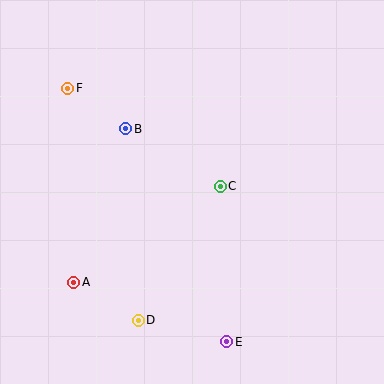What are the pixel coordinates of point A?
Point A is at (74, 282).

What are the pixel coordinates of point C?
Point C is at (220, 186).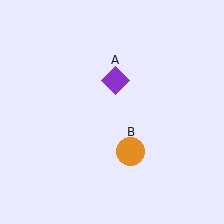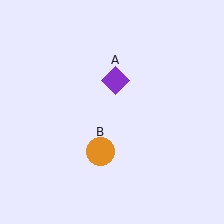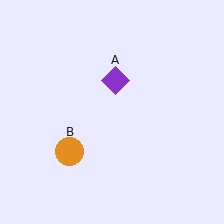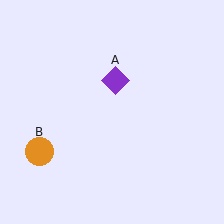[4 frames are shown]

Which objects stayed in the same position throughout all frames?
Purple diamond (object A) remained stationary.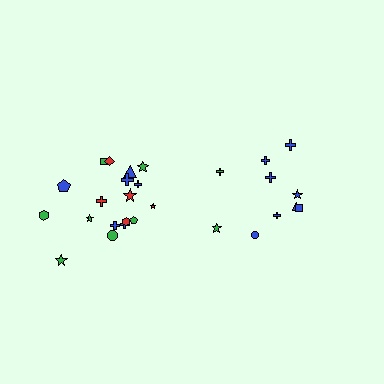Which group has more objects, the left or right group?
The left group.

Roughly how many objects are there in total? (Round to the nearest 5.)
Roughly 30 objects in total.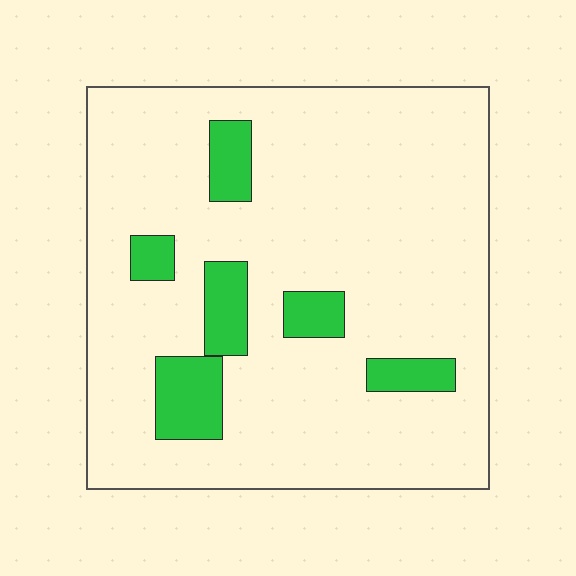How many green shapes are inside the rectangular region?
6.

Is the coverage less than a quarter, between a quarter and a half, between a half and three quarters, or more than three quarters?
Less than a quarter.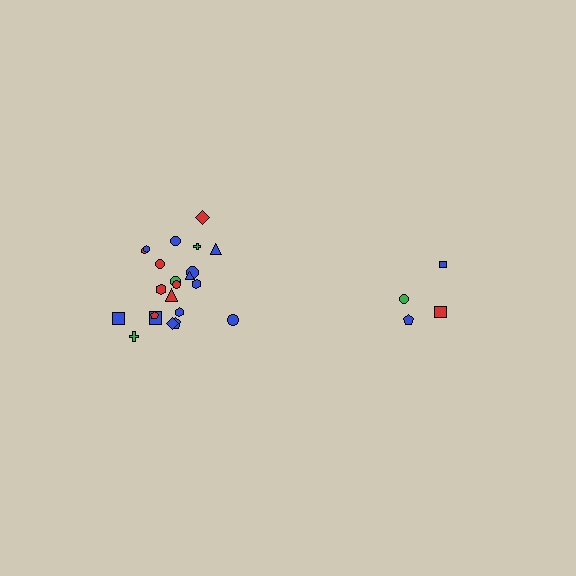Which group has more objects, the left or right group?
The left group.